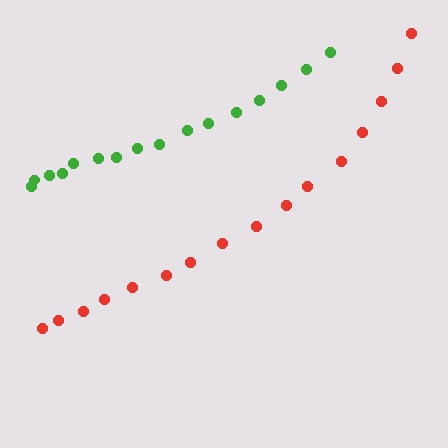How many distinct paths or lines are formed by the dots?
There are 2 distinct paths.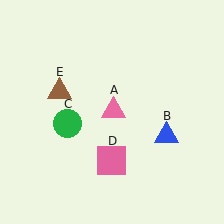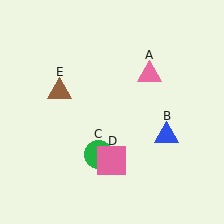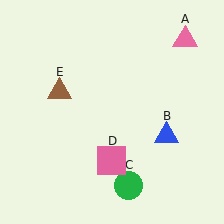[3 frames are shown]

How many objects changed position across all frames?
2 objects changed position: pink triangle (object A), green circle (object C).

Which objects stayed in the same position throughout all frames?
Blue triangle (object B) and pink square (object D) and brown triangle (object E) remained stationary.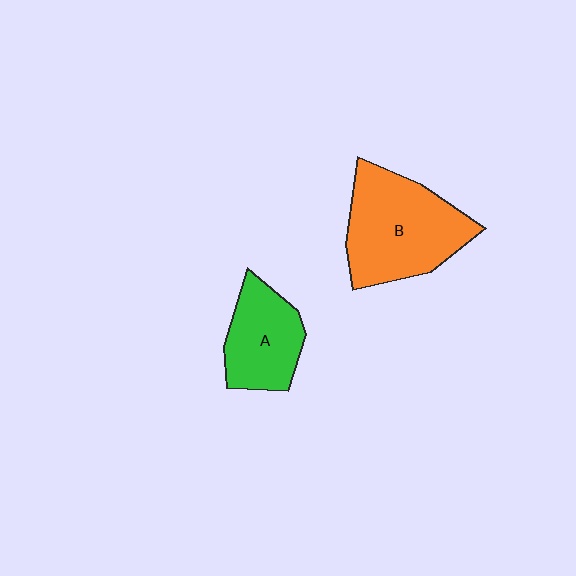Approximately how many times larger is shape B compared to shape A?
Approximately 1.6 times.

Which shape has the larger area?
Shape B (orange).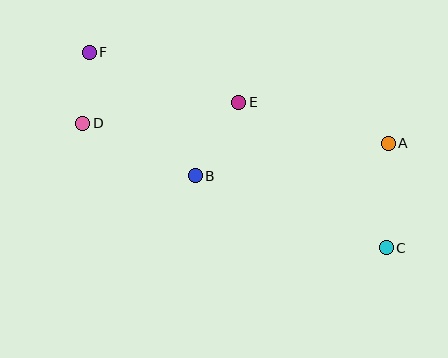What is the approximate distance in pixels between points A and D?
The distance between A and D is approximately 306 pixels.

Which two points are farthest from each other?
Points C and F are farthest from each other.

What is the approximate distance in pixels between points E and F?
The distance between E and F is approximately 157 pixels.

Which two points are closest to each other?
Points D and F are closest to each other.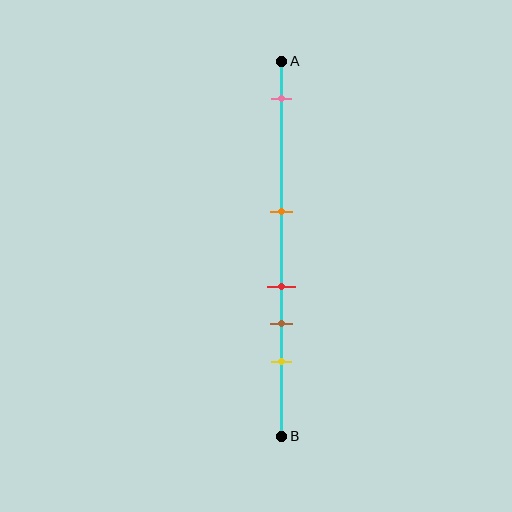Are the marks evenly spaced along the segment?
No, the marks are not evenly spaced.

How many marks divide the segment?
There are 5 marks dividing the segment.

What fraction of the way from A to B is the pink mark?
The pink mark is approximately 10% (0.1) of the way from A to B.